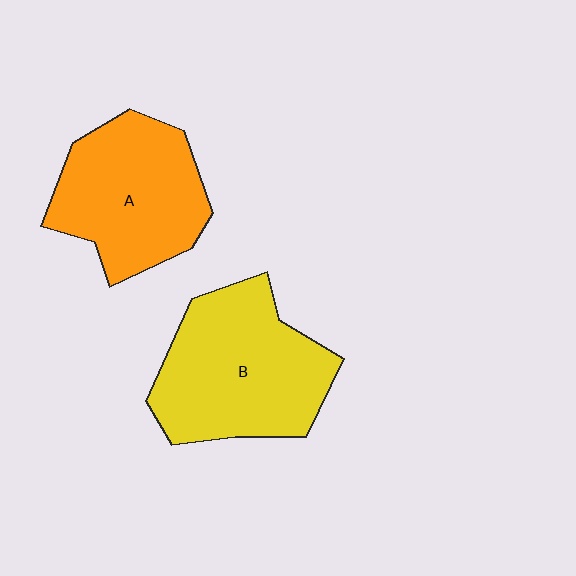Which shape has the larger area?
Shape B (yellow).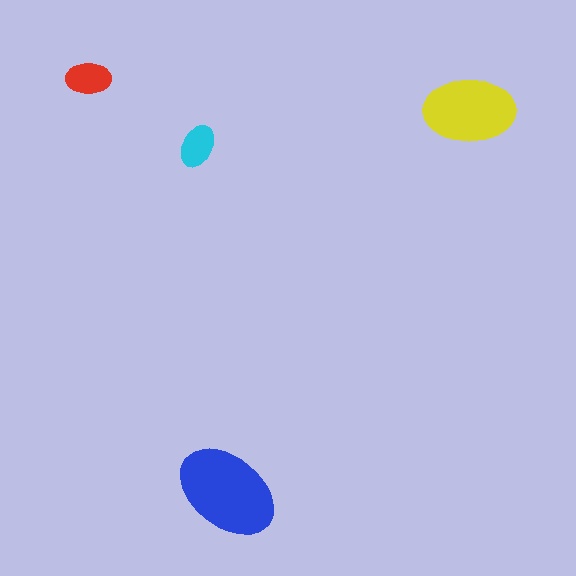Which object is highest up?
The red ellipse is topmost.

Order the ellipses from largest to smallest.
the blue one, the yellow one, the red one, the cyan one.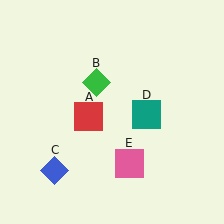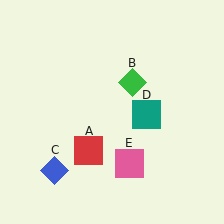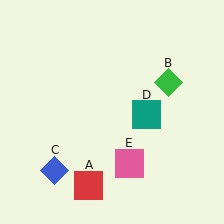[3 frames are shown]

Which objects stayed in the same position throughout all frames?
Blue diamond (object C) and teal square (object D) and pink square (object E) remained stationary.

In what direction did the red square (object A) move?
The red square (object A) moved down.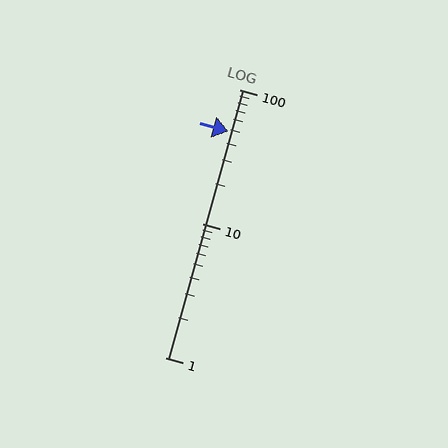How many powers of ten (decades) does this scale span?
The scale spans 2 decades, from 1 to 100.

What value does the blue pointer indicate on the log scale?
The pointer indicates approximately 49.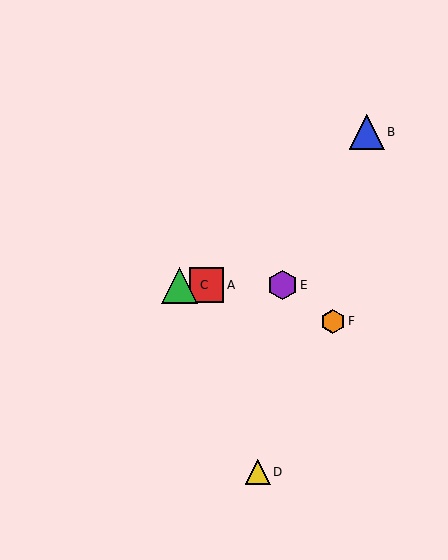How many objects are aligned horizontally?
3 objects (A, C, E) are aligned horizontally.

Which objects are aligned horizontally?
Objects A, C, E are aligned horizontally.